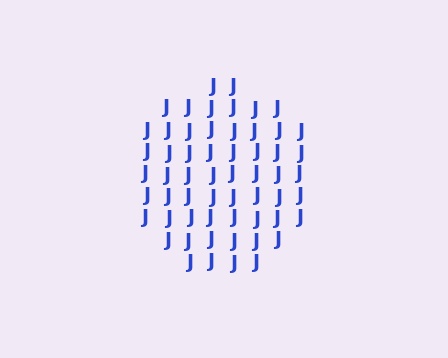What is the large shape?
The large shape is a circle.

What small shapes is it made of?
It is made of small letter J's.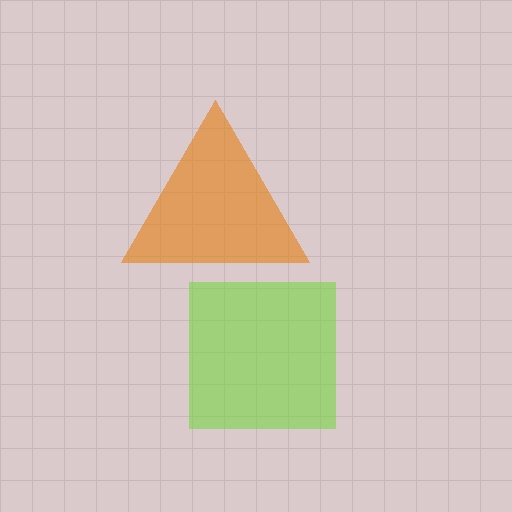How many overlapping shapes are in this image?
There are 2 overlapping shapes in the image.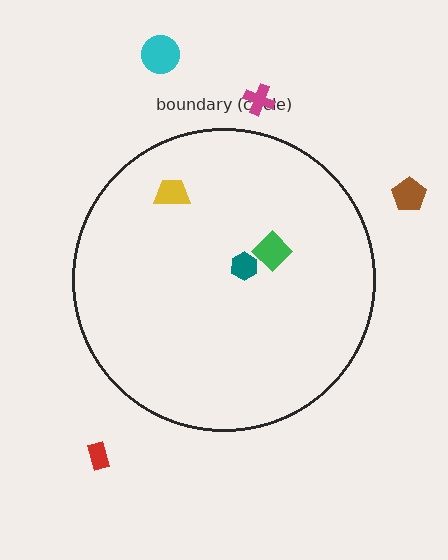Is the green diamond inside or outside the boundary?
Inside.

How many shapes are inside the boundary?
3 inside, 4 outside.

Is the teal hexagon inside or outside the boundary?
Inside.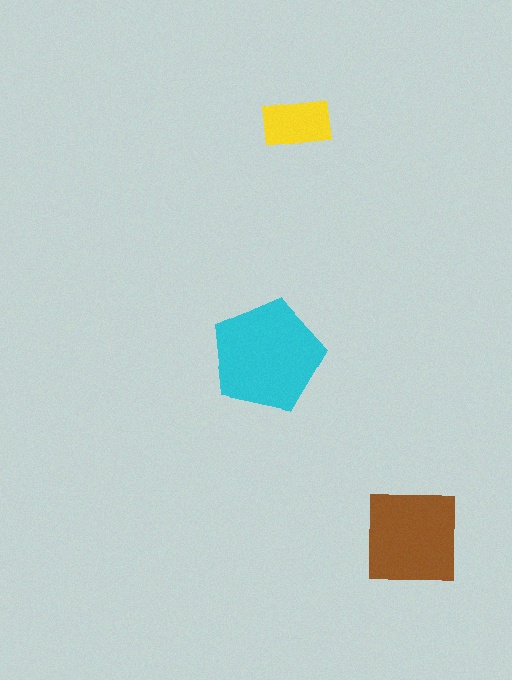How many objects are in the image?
There are 3 objects in the image.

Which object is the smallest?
The yellow rectangle.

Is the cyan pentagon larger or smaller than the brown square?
Larger.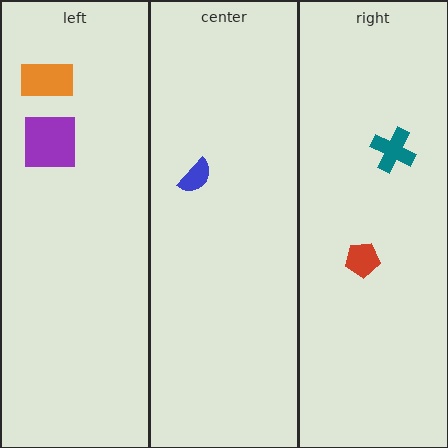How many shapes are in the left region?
2.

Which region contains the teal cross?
The right region.